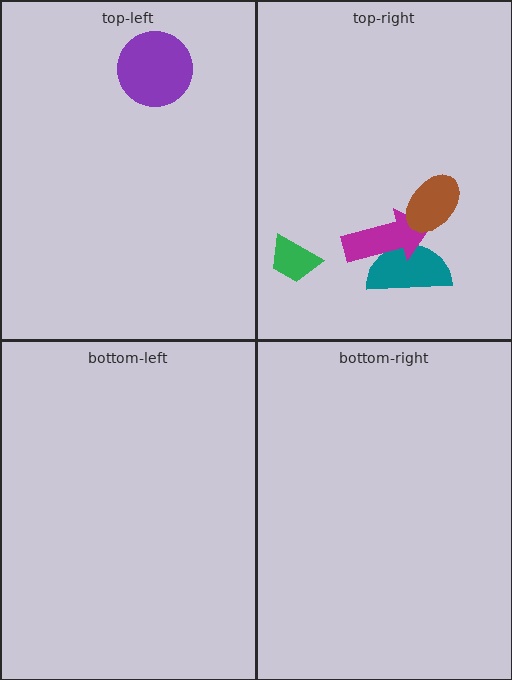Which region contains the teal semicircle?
The top-right region.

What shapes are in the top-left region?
The purple circle.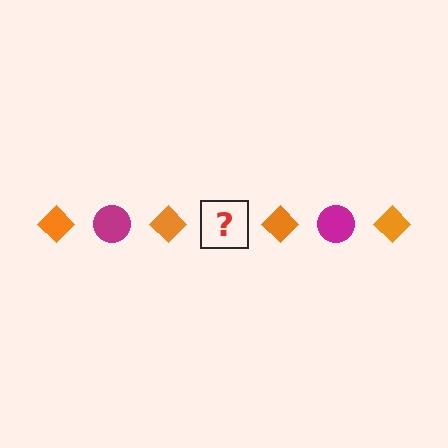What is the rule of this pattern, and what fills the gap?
The rule is that the pattern alternates between orange diamond and magenta circle. The gap should be filled with a magenta circle.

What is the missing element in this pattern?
The missing element is a magenta circle.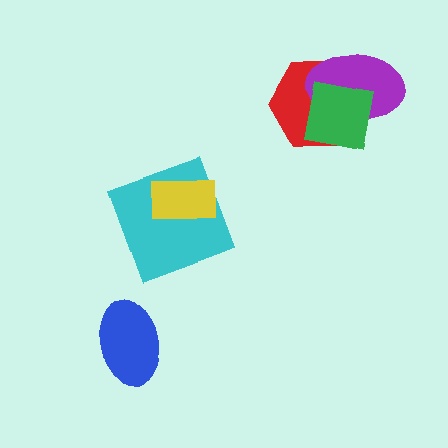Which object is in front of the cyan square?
The yellow rectangle is in front of the cyan square.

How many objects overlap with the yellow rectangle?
1 object overlaps with the yellow rectangle.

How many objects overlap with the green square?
2 objects overlap with the green square.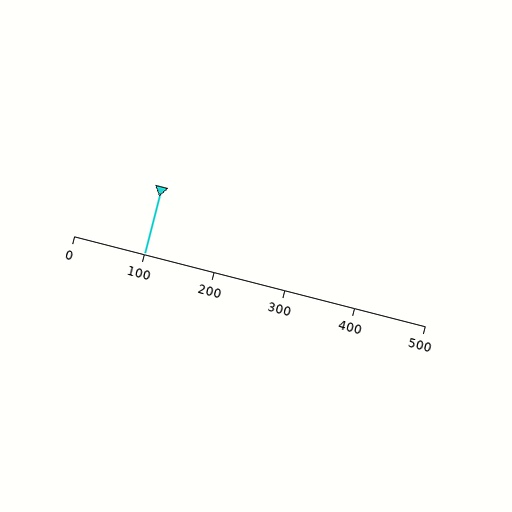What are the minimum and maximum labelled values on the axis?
The axis runs from 0 to 500.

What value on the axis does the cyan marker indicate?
The marker indicates approximately 100.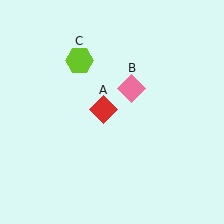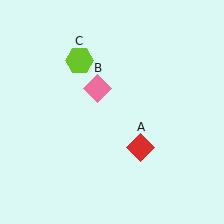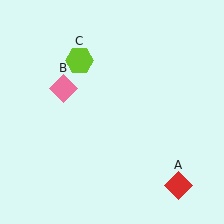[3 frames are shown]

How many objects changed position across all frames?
2 objects changed position: red diamond (object A), pink diamond (object B).